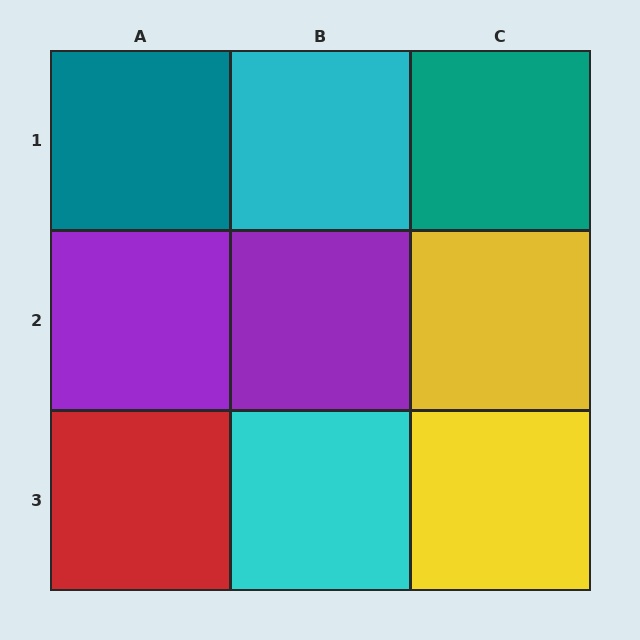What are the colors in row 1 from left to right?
Teal, cyan, teal.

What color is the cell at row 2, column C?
Yellow.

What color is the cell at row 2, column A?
Purple.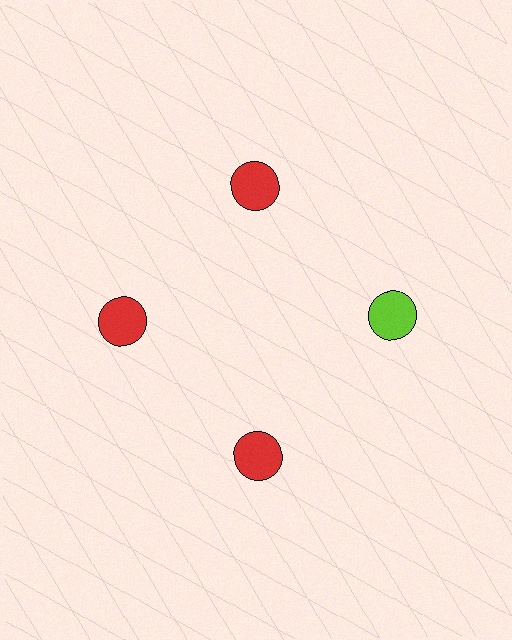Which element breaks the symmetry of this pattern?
The lime circle at roughly the 3 o'clock position breaks the symmetry. All other shapes are red circles.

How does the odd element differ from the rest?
It has a different color: lime instead of red.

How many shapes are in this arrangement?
There are 4 shapes arranged in a ring pattern.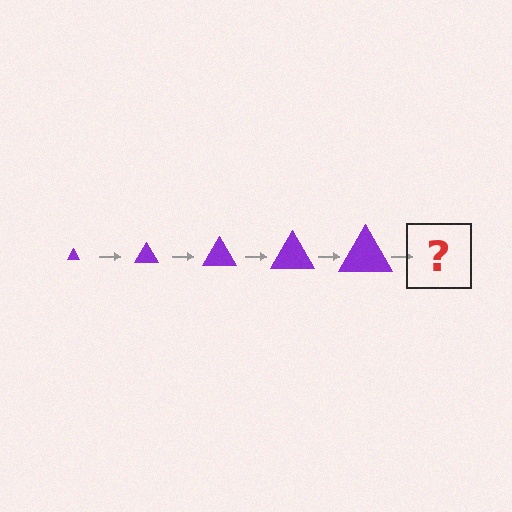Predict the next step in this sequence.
The next step is a purple triangle, larger than the previous one.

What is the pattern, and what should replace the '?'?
The pattern is that the triangle gets progressively larger each step. The '?' should be a purple triangle, larger than the previous one.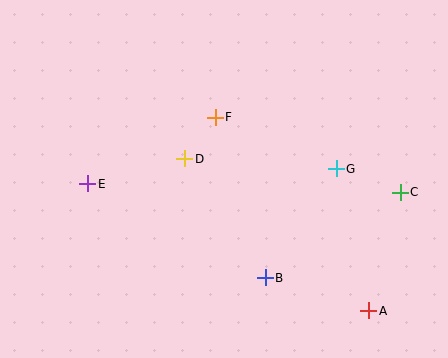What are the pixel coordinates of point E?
Point E is at (88, 184).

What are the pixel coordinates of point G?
Point G is at (336, 169).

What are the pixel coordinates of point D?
Point D is at (185, 159).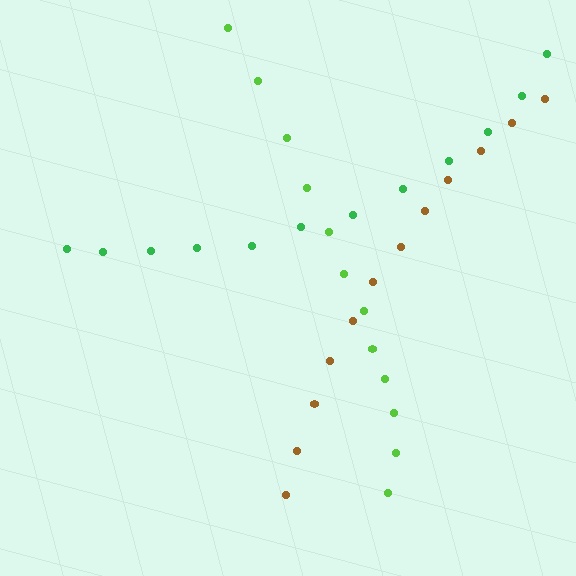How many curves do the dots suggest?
There are 3 distinct paths.